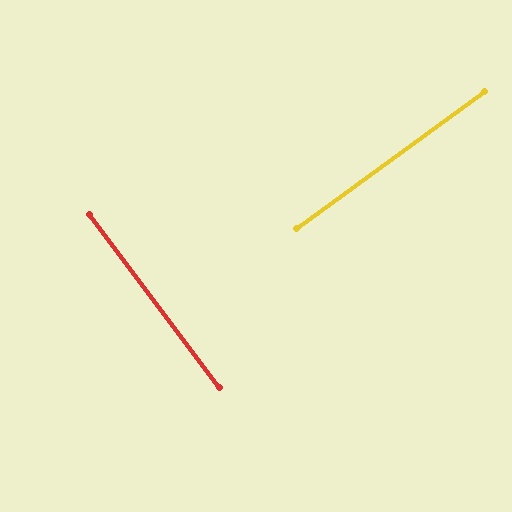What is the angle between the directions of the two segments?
Approximately 89 degrees.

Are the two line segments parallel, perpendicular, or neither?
Perpendicular — they meet at approximately 89°.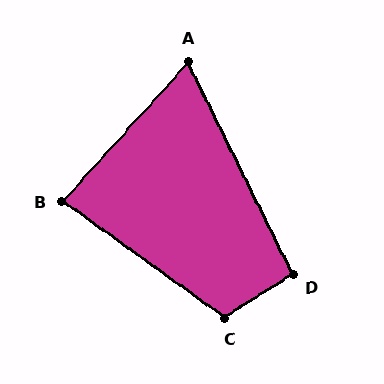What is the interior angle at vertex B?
Approximately 84 degrees (acute).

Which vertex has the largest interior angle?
C, at approximately 112 degrees.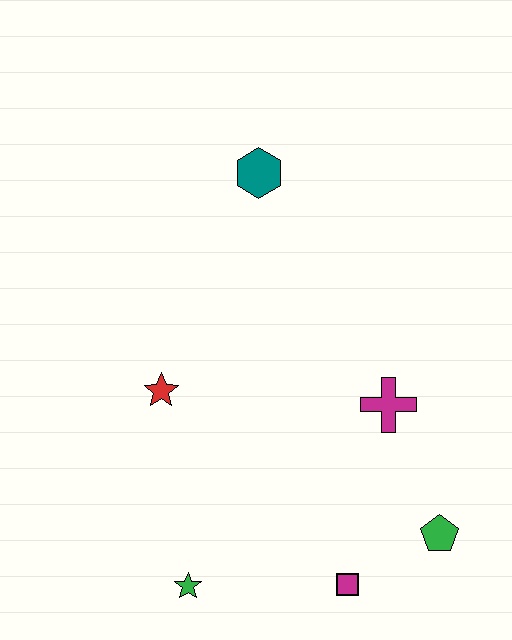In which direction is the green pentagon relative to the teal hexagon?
The green pentagon is below the teal hexagon.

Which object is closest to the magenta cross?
The green pentagon is closest to the magenta cross.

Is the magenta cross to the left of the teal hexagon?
No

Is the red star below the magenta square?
No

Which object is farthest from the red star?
The green pentagon is farthest from the red star.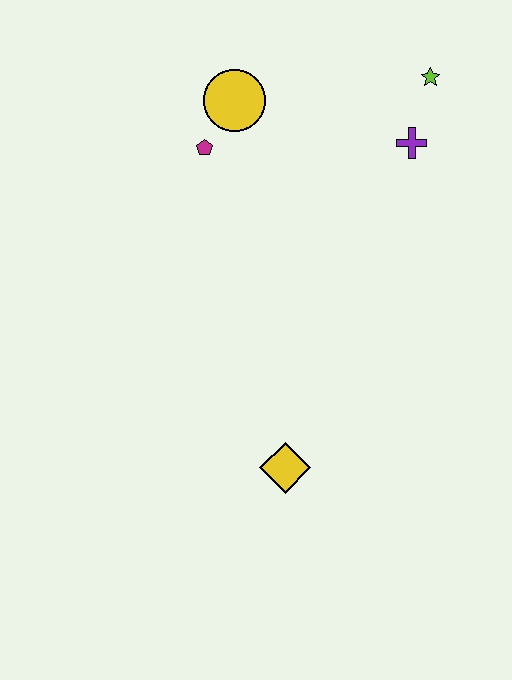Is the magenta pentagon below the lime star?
Yes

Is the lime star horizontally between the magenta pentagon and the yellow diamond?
No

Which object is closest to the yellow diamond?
The magenta pentagon is closest to the yellow diamond.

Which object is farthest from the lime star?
The yellow diamond is farthest from the lime star.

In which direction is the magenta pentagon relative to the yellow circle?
The magenta pentagon is below the yellow circle.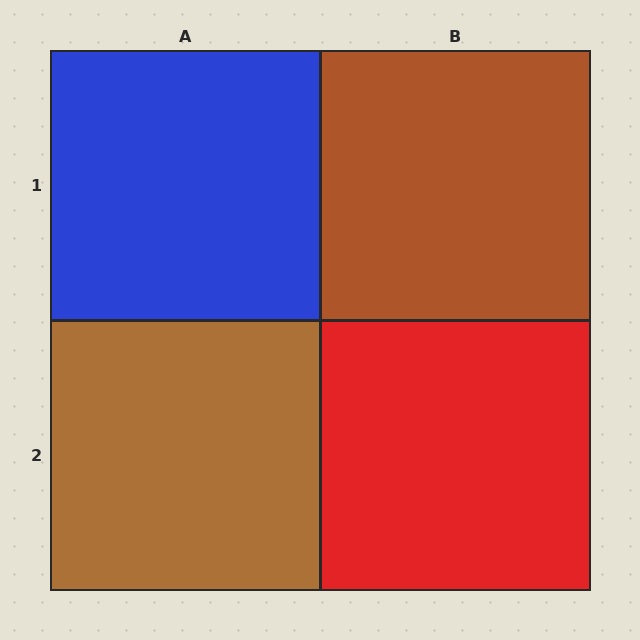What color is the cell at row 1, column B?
Brown.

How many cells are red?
1 cell is red.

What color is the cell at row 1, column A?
Blue.